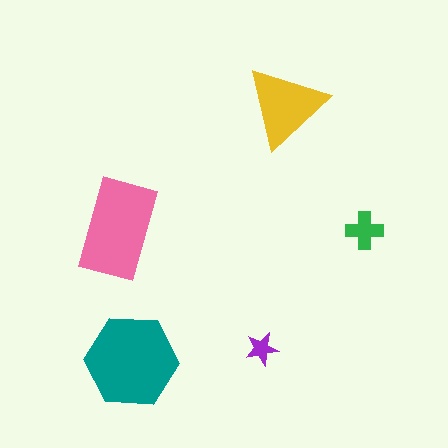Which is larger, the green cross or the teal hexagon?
The teal hexagon.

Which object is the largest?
The teal hexagon.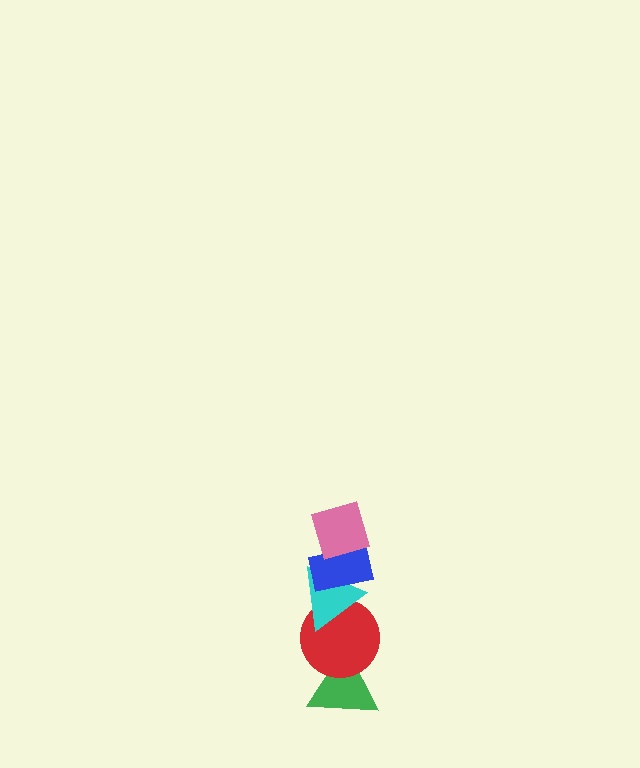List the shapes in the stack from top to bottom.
From top to bottom: the pink diamond, the blue rectangle, the cyan triangle, the red circle, the green triangle.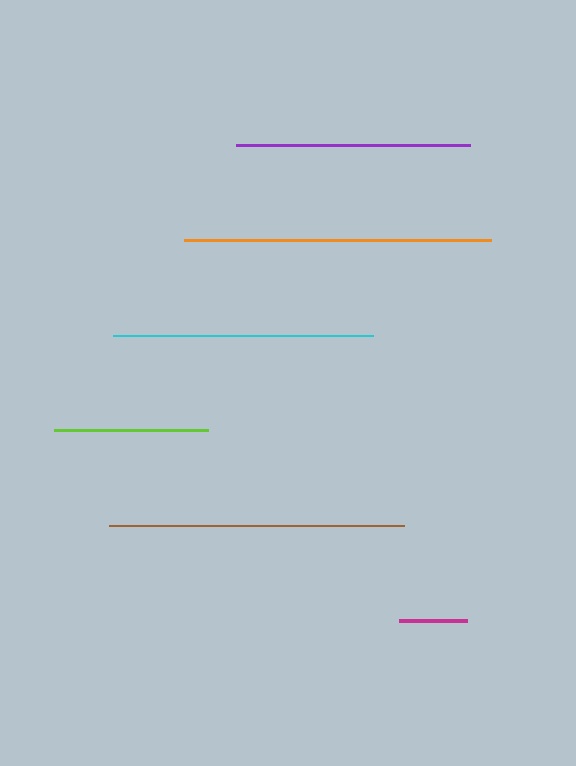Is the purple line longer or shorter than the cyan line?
The cyan line is longer than the purple line.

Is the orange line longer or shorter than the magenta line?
The orange line is longer than the magenta line.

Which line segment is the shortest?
The magenta line is the shortest at approximately 68 pixels.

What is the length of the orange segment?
The orange segment is approximately 307 pixels long.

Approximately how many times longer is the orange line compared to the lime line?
The orange line is approximately 2.0 times the length of the lime line.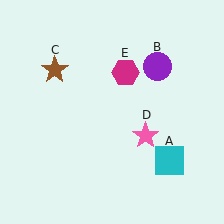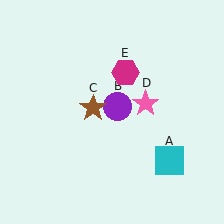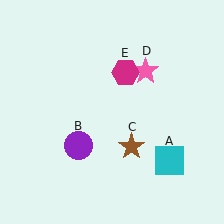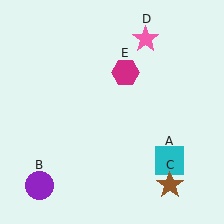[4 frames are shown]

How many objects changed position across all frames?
3 objects changed position: purple circle (object B), brown star (object C), pink star (object D).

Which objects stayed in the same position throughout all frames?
Cyan square (object A) and magenta hexagon (object E) remained stationary.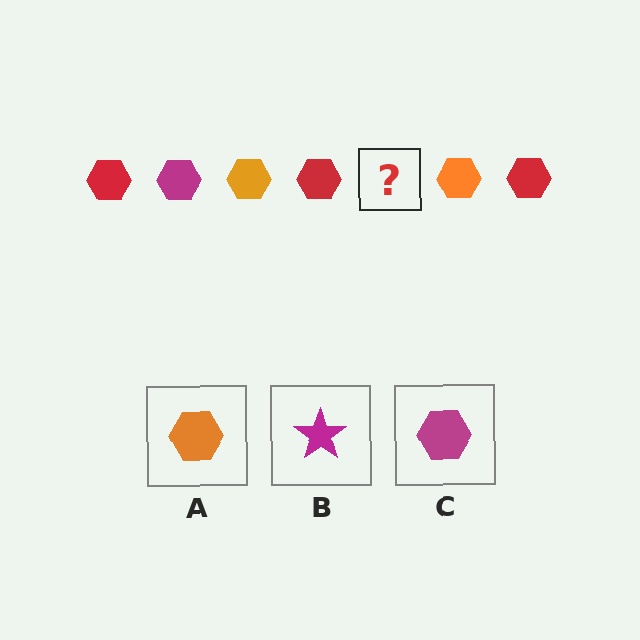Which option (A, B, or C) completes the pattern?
C.